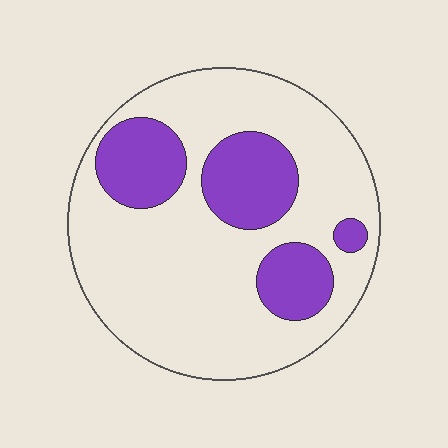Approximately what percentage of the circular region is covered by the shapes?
Approximately 25%.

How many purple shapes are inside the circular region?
4.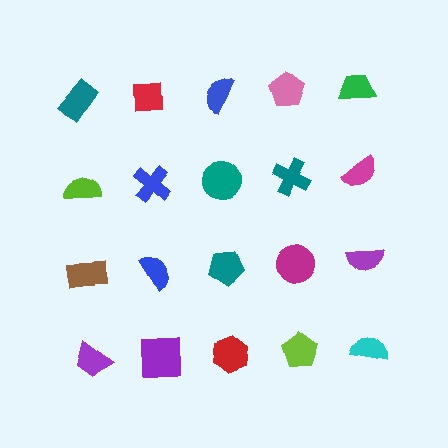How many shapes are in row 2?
5 shapes.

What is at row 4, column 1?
A purple trapezoid.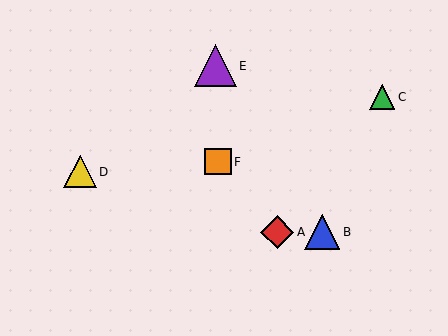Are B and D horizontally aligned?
No, B is at y≈232 and D is at y≈172.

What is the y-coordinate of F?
Object F is at y≈162.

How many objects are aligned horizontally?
2 objects (A, B) are aligned horizontally.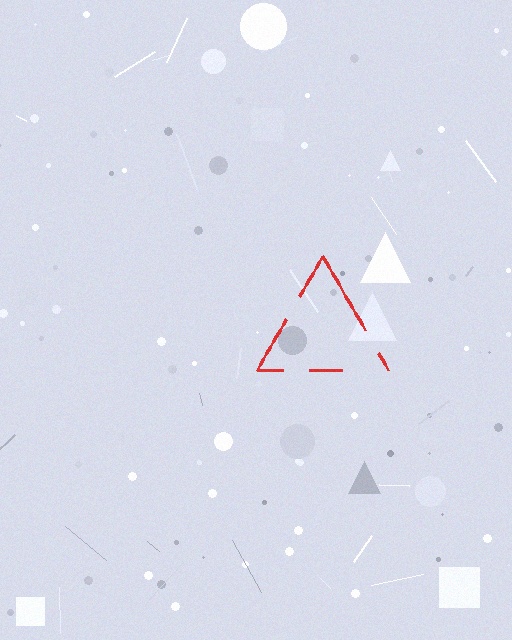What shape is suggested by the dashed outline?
The dashed outline suggests a triangle.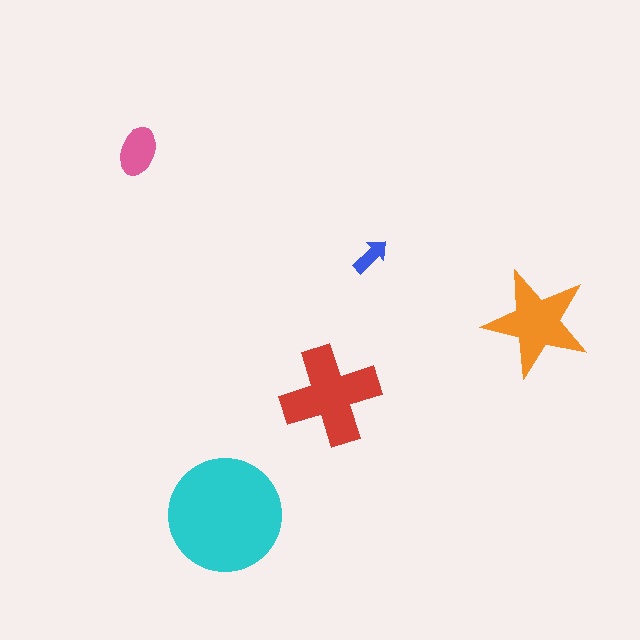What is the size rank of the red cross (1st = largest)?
2nd.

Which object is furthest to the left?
The pink ellipse is leftmost.